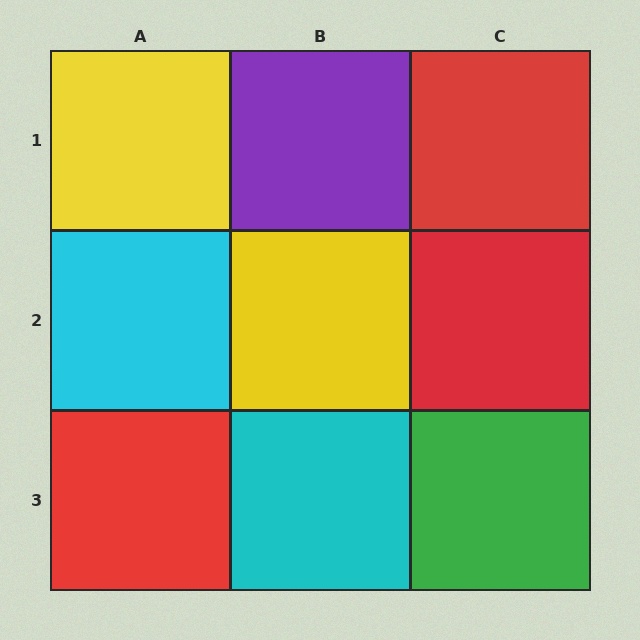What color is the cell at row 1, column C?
Red.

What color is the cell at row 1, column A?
Yellow.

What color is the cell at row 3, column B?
Cyan.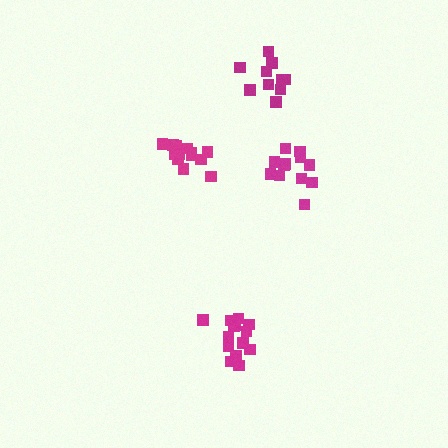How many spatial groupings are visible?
There are 4 spatial groupings.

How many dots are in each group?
Group 1: 12 dots, Group 2: 14 dots, Group 3: 10 dots, Group 4: 14 dots (50 total).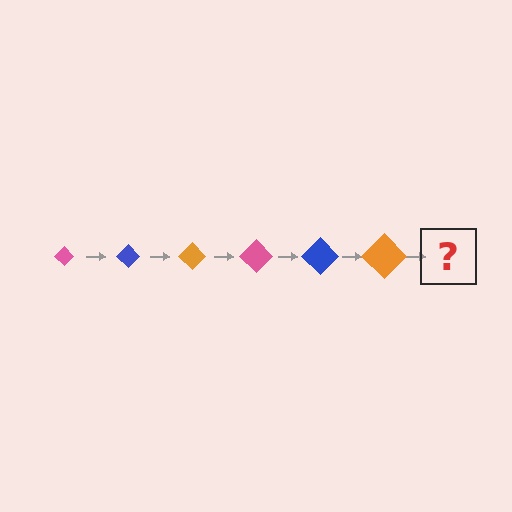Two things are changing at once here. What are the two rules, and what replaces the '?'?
The two rules are that the diamond grows larger each step and the color cycles through pink, blue, and orange. The '?' should be a pink diamond, larger than the previous one.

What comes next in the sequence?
The next element should be a pink diamond, larger than the previous one.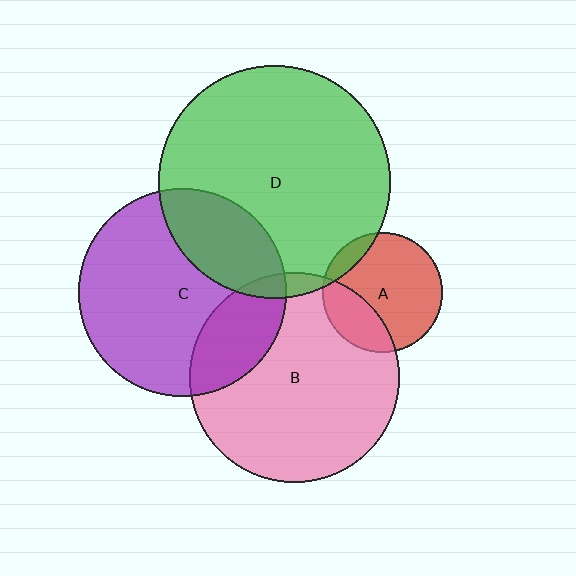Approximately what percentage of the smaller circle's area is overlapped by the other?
Approximately 20%.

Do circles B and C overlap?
Yes.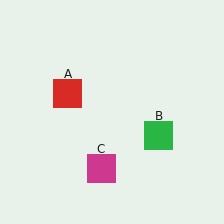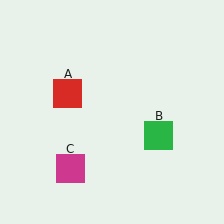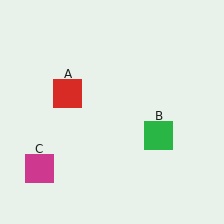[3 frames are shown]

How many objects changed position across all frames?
1 object changed position: magenta square (object C).